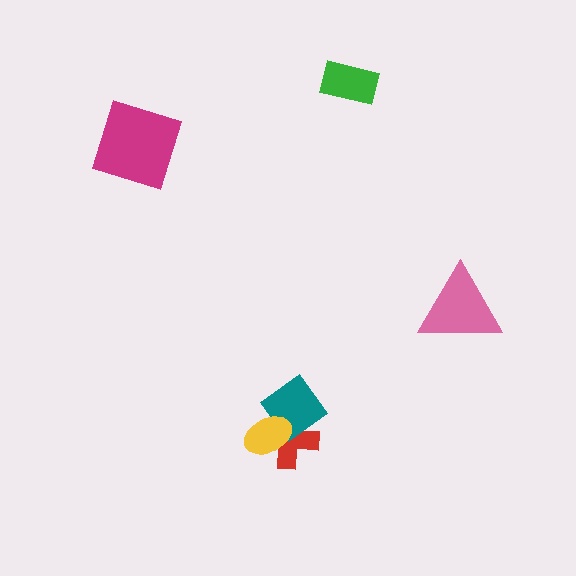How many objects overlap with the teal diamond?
2 objects overlap with the teal diamond.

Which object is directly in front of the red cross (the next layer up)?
The teal diamond is directly in front of the red cross.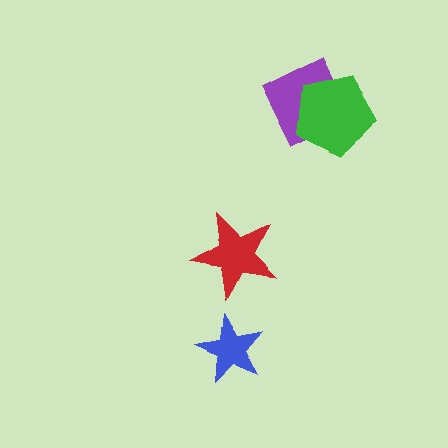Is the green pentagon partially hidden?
No, no other shape covers it.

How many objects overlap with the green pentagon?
1 object overlaps with the green pentagon.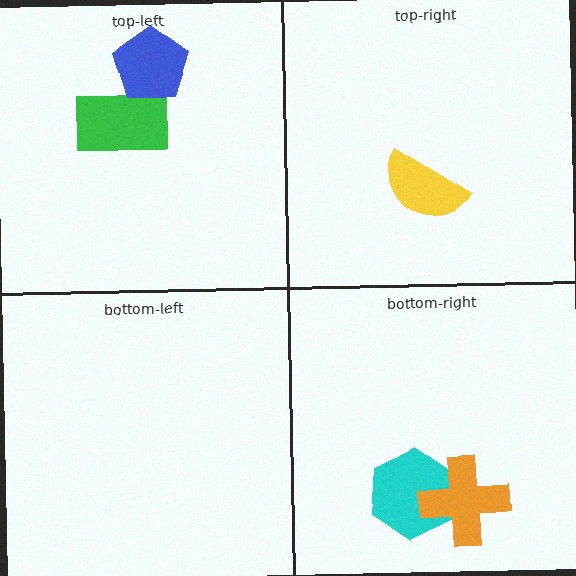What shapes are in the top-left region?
The green rectangle, the blue pentagon.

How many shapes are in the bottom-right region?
2.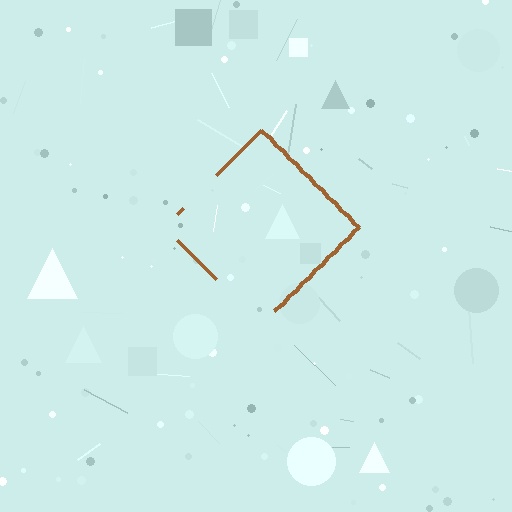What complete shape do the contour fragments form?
The contour fragments form a diamond.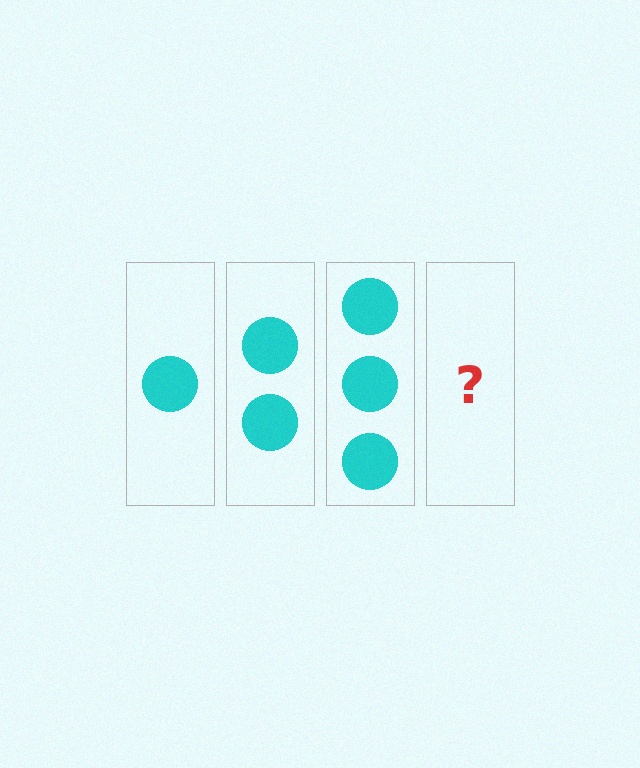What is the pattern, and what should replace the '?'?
The pattern is that each step adds one more circle. The '?' should be 4 circles.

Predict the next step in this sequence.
The next step is 4 circles.